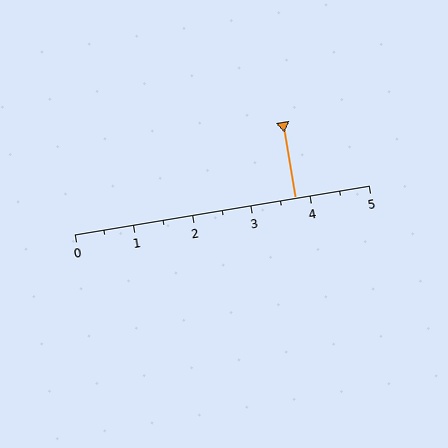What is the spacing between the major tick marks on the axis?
The major ticks are spaced 1 apart.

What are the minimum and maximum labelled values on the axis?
The axis runs from 0 to 5.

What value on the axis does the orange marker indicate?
The marker indicates approximately 3.8.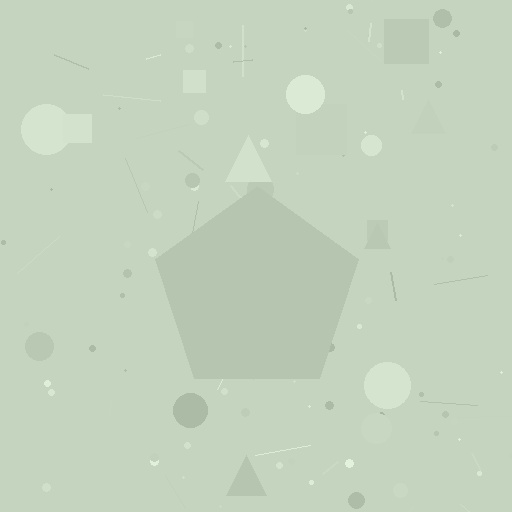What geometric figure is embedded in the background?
A pentagon is embedded in the background.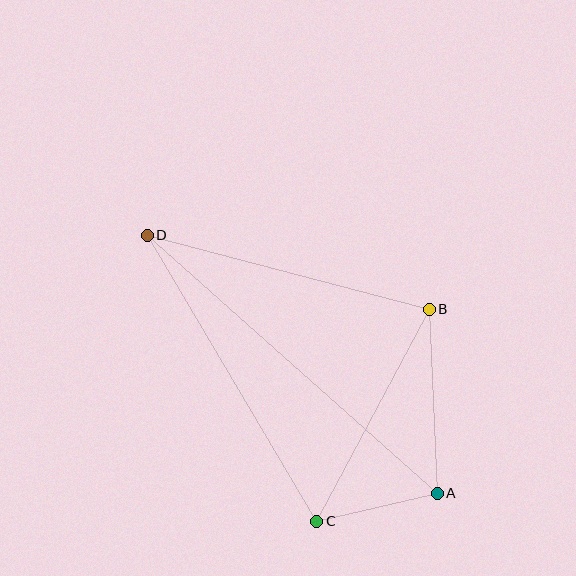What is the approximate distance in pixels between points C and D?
The distance between C and D is approximately 332 pixels.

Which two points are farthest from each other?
Points A and D are farthest from each other.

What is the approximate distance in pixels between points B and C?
The distance between B and C is approximately 240 pixels.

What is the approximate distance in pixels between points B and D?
The distance between B and D is approximately 292 pixels.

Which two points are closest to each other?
Points A and C are closest to each other.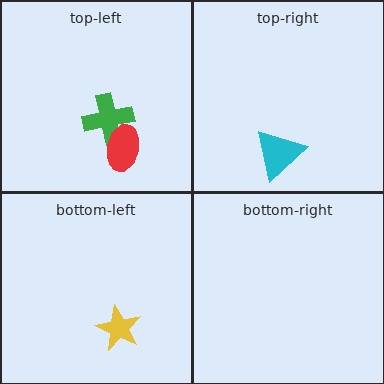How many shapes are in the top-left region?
2.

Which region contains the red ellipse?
The top-left region.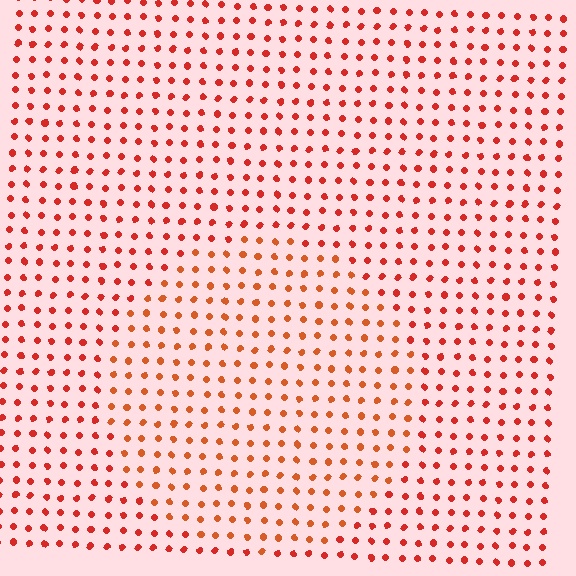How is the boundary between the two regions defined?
The boundary is defined purely by a slight shift in hue (about 18 degrees). Spacing, size, and orientation are identical on both sides.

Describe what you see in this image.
The image is filled with small red elements in a uniform arrangement. A circle-shaped region is visible where the elements are tinted to a slightly different hue, forming a subtle color boundary.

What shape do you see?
I see a circle.